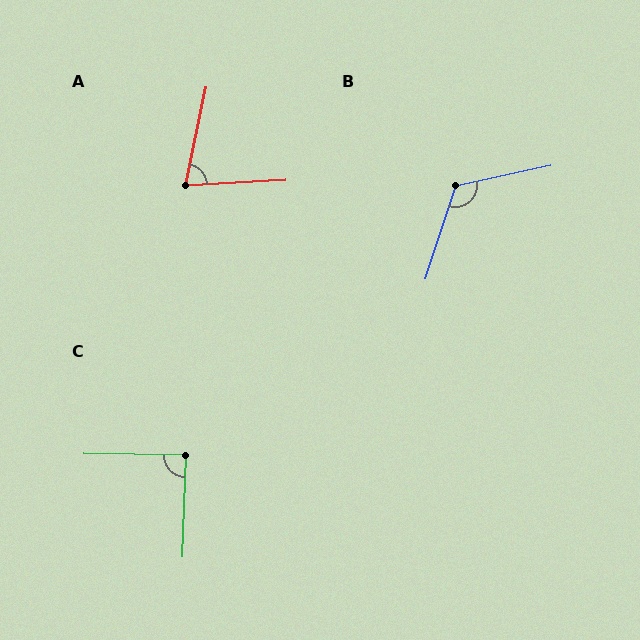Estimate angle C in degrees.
Approximately 89 degrees.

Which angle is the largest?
B, at approximately 120 degrees.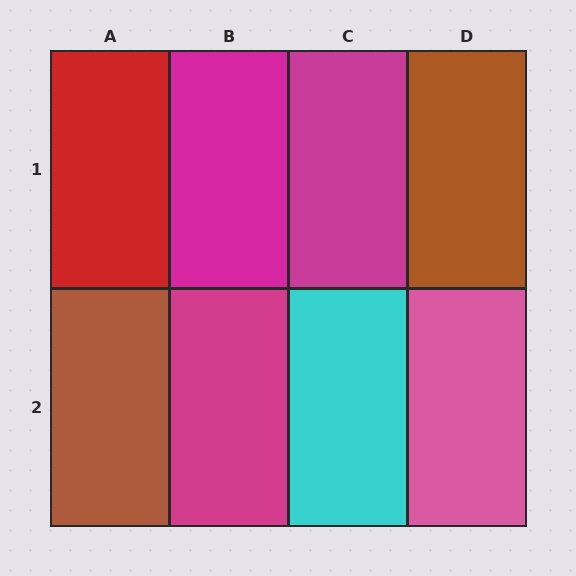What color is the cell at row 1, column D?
Brown.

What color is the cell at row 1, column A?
Red.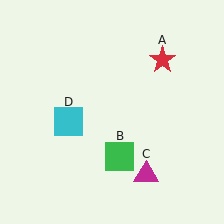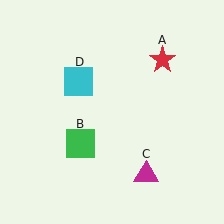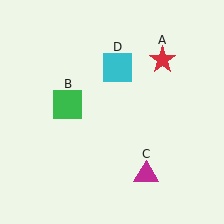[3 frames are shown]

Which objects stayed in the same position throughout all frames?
Red star (object A) and magenta triangle (object C) remained stationary.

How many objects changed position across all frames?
2 objects changed position: green square (object B), cyan square (object D).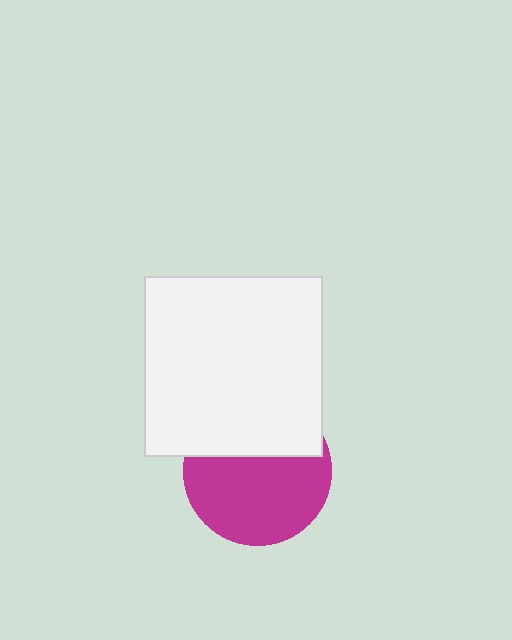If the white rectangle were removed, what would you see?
You would see the complete magenta circle.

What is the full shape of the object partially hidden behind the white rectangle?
The partially hidden object is a magenta circle.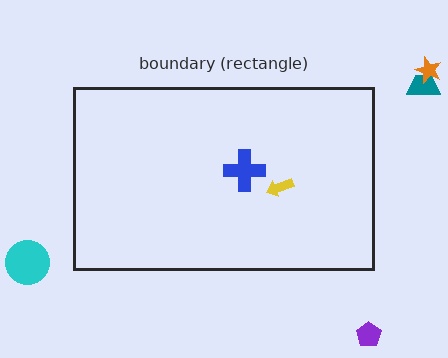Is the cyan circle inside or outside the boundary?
Outside.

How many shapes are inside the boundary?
2 inside, 4 outside.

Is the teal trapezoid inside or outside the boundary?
Outside.